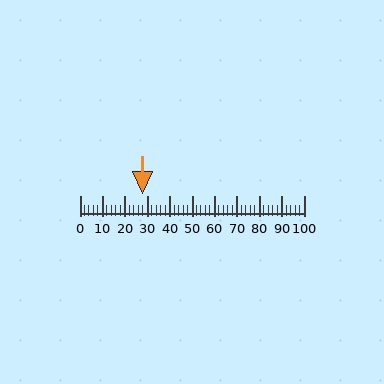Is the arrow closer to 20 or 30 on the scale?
The arrow is closer to 30.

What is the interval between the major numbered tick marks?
The major tick marks are spaced 10 units apart.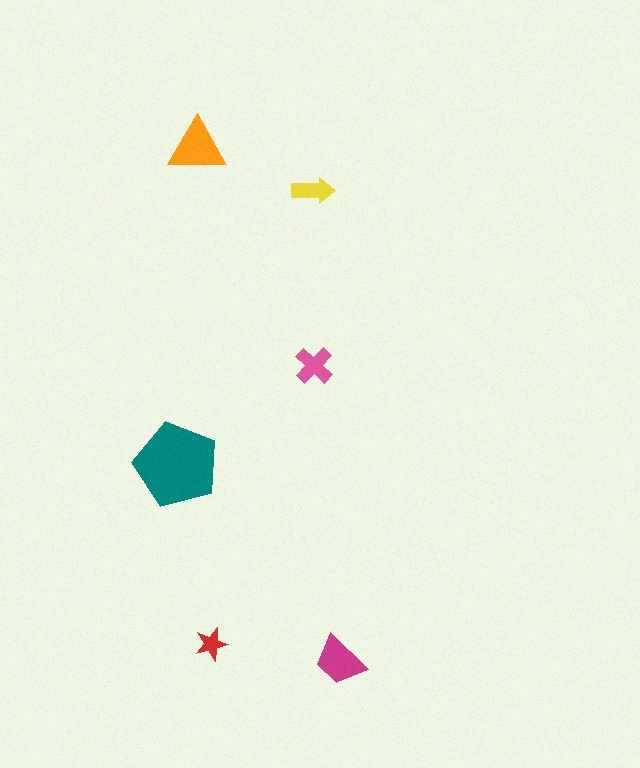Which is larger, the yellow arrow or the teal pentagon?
The teal pentagon.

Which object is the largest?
The teal pentagon.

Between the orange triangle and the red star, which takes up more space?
The orange triangle.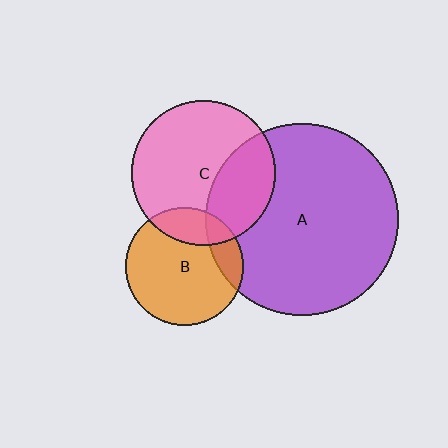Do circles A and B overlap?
Yes.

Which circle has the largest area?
Circle A (purple).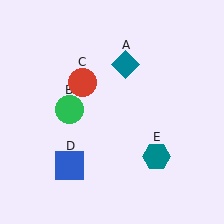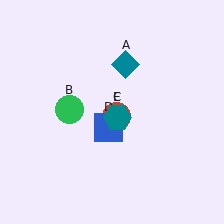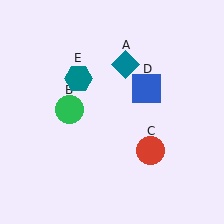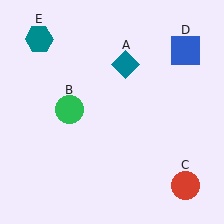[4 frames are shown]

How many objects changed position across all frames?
3 objects changed position: red circle (object C), blue square (object D), teal hexagon (object E).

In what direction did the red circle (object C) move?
The red circle (object C) moved down and to the right.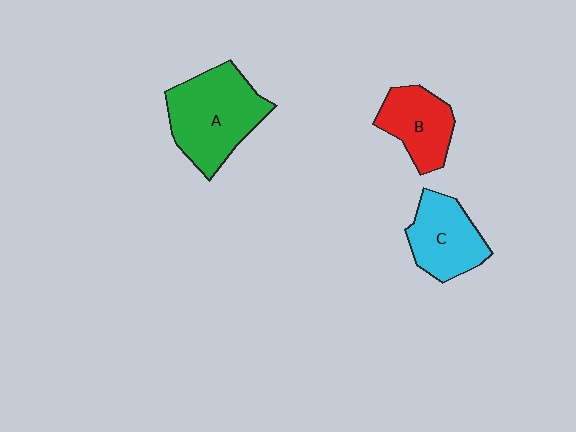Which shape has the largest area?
Shape A (green).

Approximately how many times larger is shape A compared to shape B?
Approximately 1.6 times.